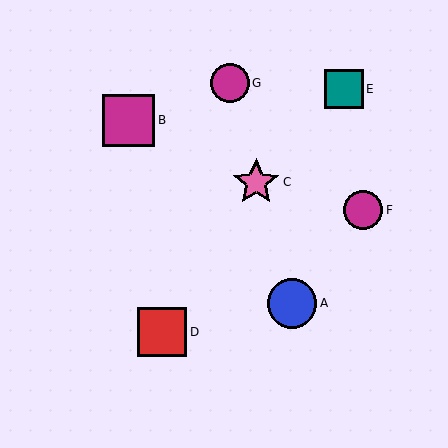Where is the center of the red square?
The center of the red square is at (162, 332).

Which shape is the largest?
The magenta square (labeled B) is the largest.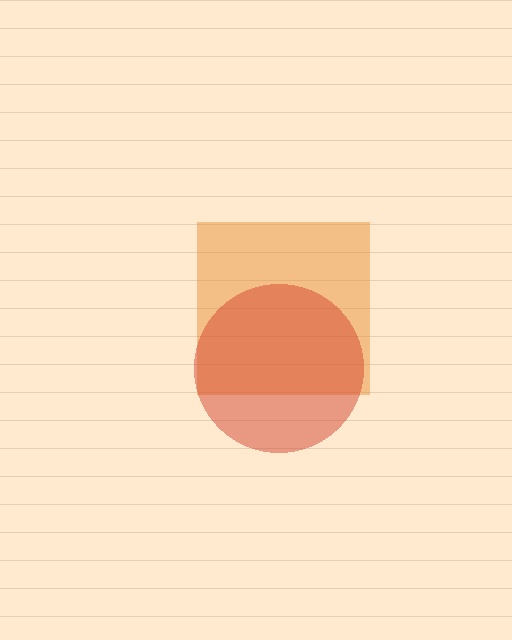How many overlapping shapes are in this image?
There are 2 overlapping shapes in the image.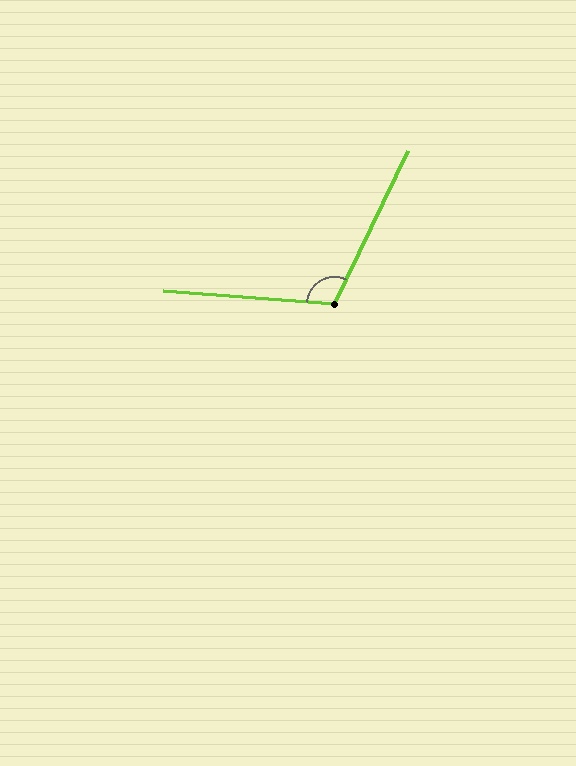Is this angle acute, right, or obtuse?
It is obtuse.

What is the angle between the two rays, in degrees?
Approximately 112 degrees.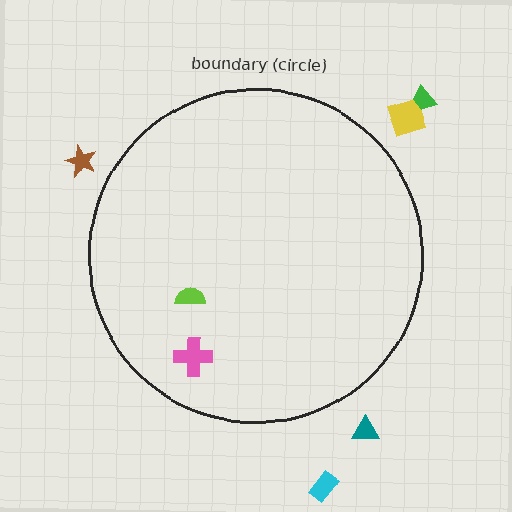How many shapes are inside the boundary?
2 inside, 5 outside.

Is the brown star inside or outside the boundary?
Outside.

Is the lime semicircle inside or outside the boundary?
Inside.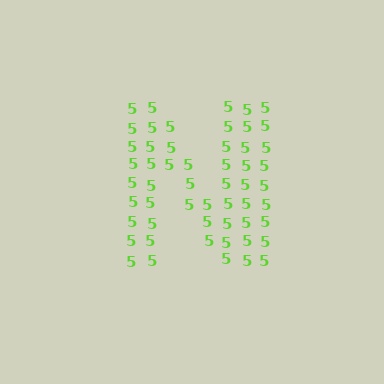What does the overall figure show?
The overall figure shows the letter N.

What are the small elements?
The small elements are digit 5's.